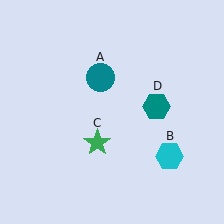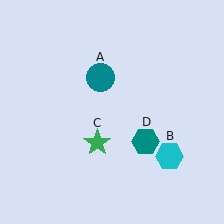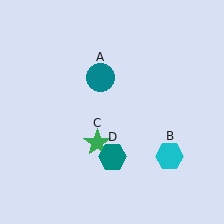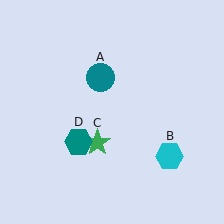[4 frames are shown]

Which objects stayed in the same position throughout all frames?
Teal circle (object A) and cyan hexagon (object B) and green star (object C) remained stationary.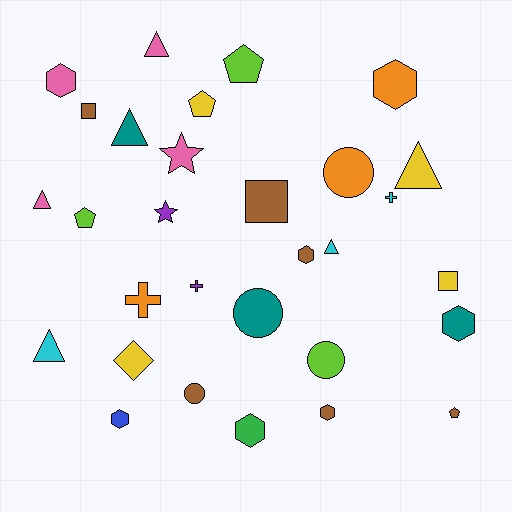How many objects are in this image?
There are 30 objects.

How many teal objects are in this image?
There are 3 teal objects.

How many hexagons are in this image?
There are 7 hexagons.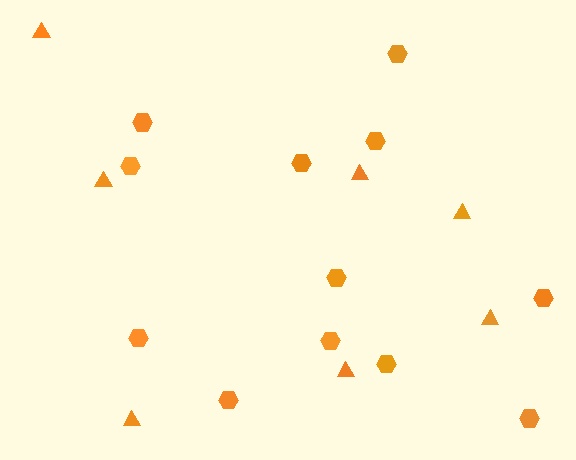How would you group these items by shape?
There are 2 groups: one group of triangles (7) and one group of hexagons (12).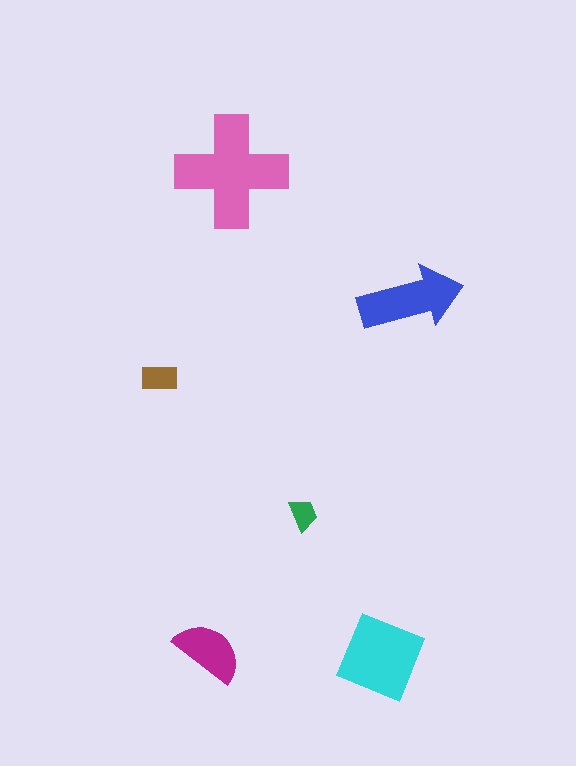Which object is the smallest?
The green trapezoid.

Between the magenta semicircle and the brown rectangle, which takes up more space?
The magenta semicircle.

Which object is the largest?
The pink cross.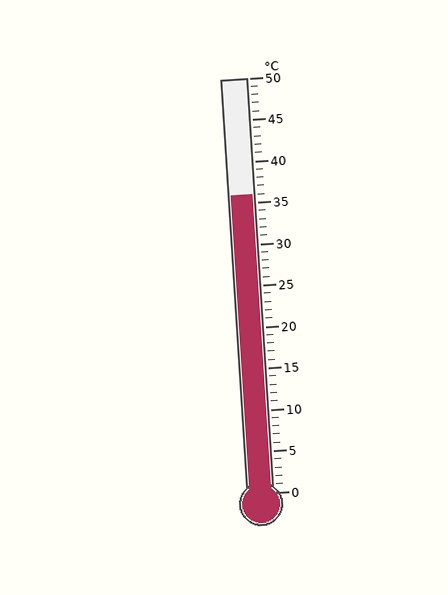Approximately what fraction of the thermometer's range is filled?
The thermometer is filled to approximately 70% of its range.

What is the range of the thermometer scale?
The thermometer scale ranges from 0°C to 50°C.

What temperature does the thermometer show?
The thermometer shows approximately 36°C.